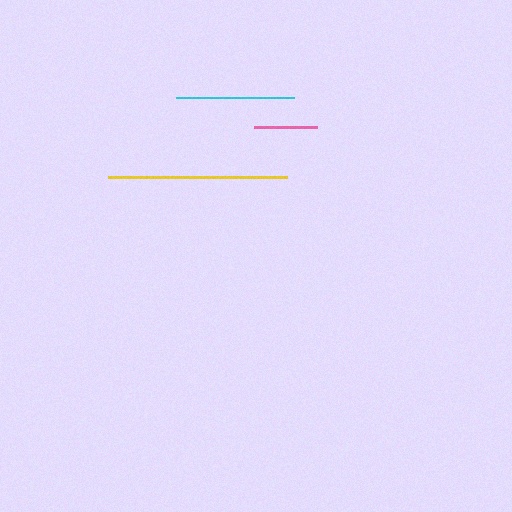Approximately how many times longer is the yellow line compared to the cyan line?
The yellow line is approximately 1.5 times the length of the cyan line.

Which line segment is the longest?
The yellow line is the longest at approximately 180 pixels.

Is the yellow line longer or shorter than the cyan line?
The yellow line is longer than the cyan line.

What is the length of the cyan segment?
The cyan segment is approximately 118 pixels long.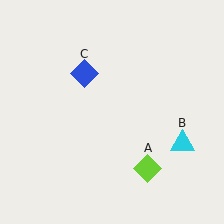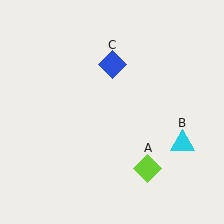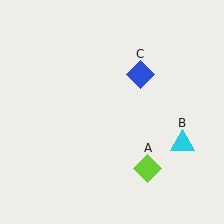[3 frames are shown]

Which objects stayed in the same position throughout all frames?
Lime diamond (object A) and cyan triangle (object B) remained stationary.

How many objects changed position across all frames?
1 object changed position: blue diamond (object C).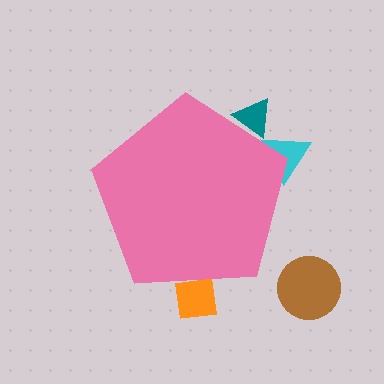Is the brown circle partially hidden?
No, the brown circle is fully visible.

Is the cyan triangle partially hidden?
Yes, the cyan triangle is partially hidden behind the pink pentagon.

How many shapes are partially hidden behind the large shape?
3 shapes are partially hidden.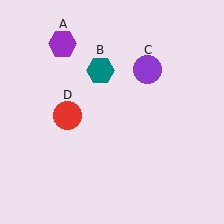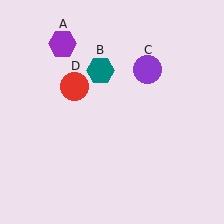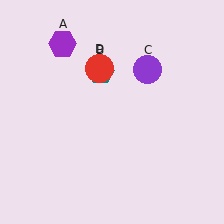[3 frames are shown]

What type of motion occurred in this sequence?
The red circle (object D) rotated clockwise around the center of the scene.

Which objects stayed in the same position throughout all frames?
Purple hexagon (object A) and teal hexagon (object B) and purple circle (object C) remained stationary.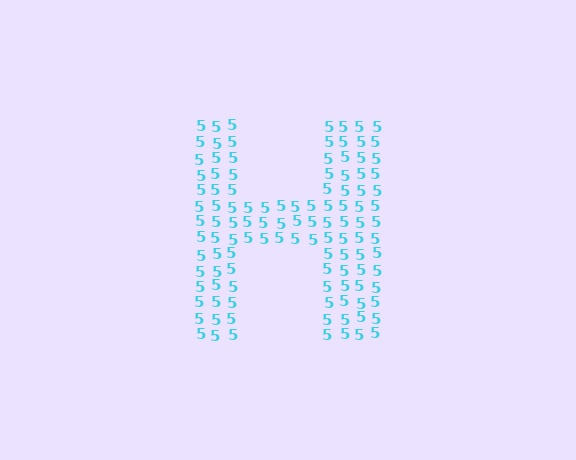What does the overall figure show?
The overall figure shows the letter H.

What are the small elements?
The small elements are digit 5's.